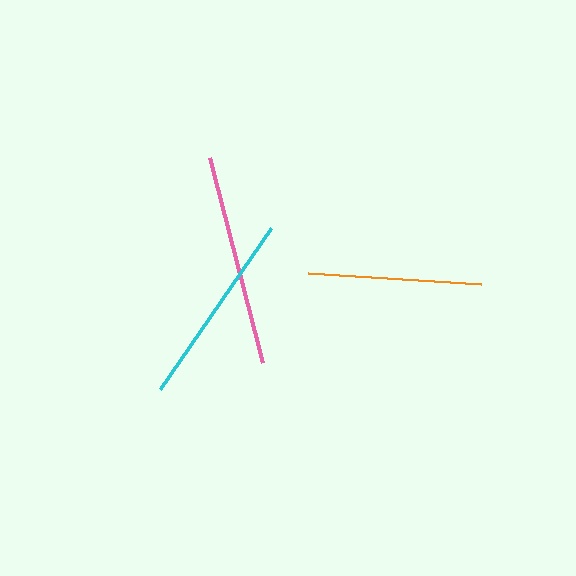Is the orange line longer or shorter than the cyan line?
The cyan line is longer than the orange line.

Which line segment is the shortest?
The orange line is the shortest at approximately 174 pixels.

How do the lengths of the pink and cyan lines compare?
The pink and cyan lines are approximately the same length.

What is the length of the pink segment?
The pink segment is approximately 212 pixels long.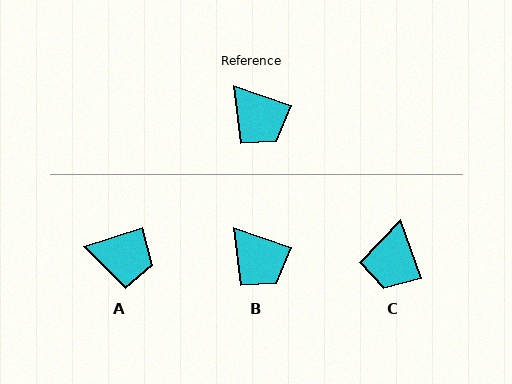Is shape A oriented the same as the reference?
No, it is off by about 37 degrees.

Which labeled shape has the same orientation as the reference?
B.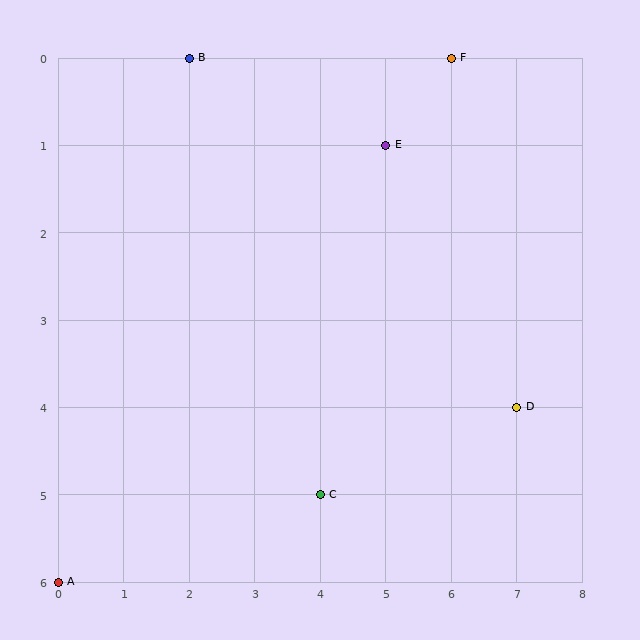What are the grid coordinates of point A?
Point A is at grid coordinates (0, 6).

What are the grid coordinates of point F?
Point F is at grid coordinates (6, 0).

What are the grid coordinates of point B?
Point B is at grid coordinates (2, 0).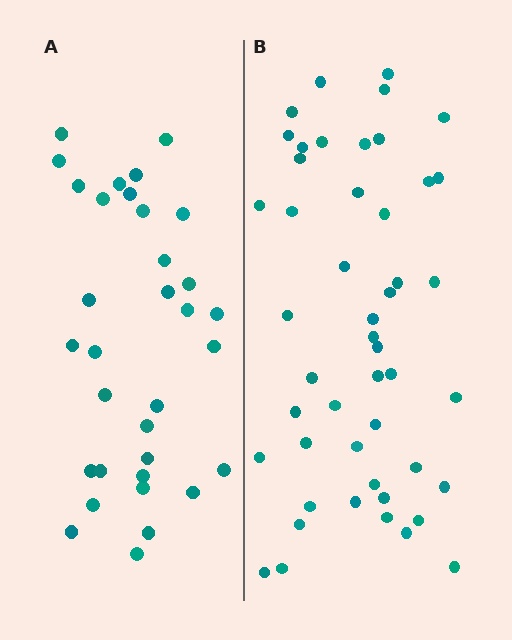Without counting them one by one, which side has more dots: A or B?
Region B (the right region) has more dots.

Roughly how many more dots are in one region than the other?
Region B has approximately 15 more dots than region A.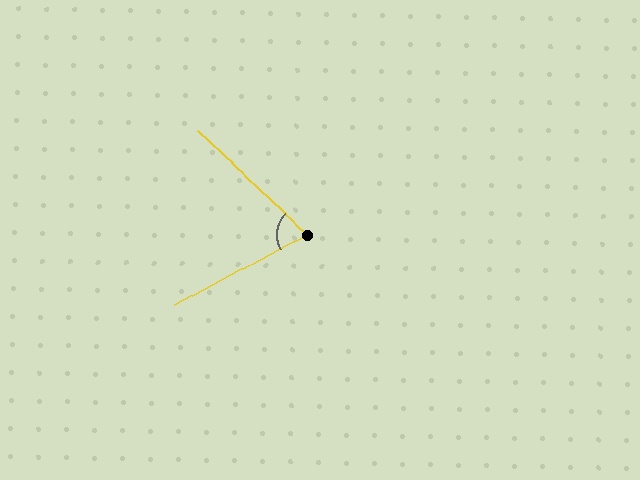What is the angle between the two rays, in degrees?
Approximately 71 degrees.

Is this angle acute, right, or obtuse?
It is acute.